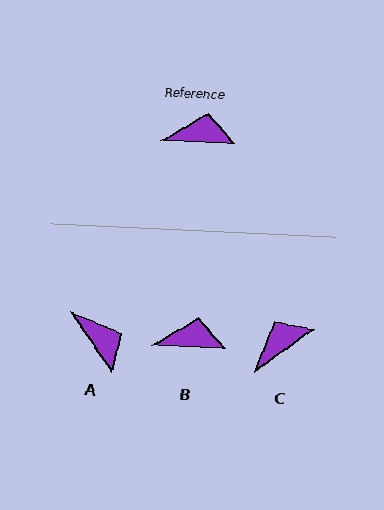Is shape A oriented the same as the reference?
No, it is off by about 54 degrees.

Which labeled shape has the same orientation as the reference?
B.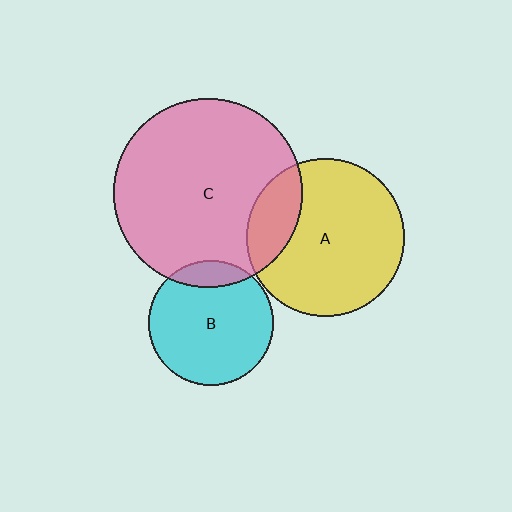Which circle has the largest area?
Circle C (pink).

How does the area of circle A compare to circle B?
Approximately 1.6 times.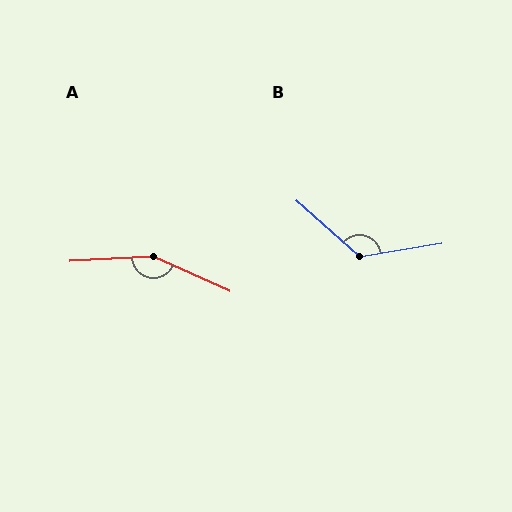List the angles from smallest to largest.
B (130°), A (152°).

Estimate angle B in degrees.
Approximately 130 degrees.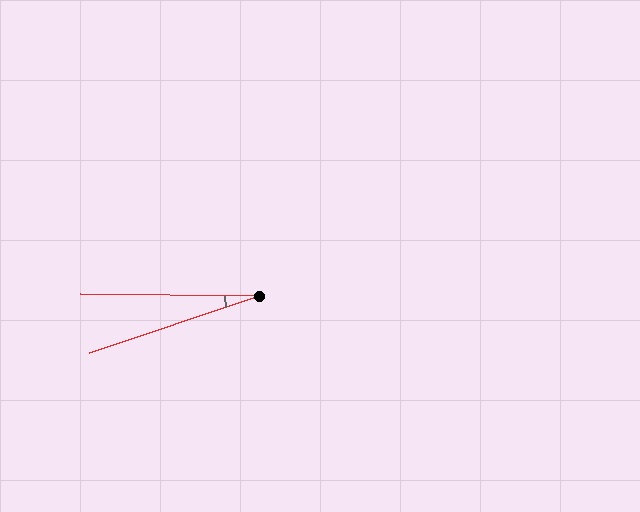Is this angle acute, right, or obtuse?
It is acute.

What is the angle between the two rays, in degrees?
Approximately 19 degrees.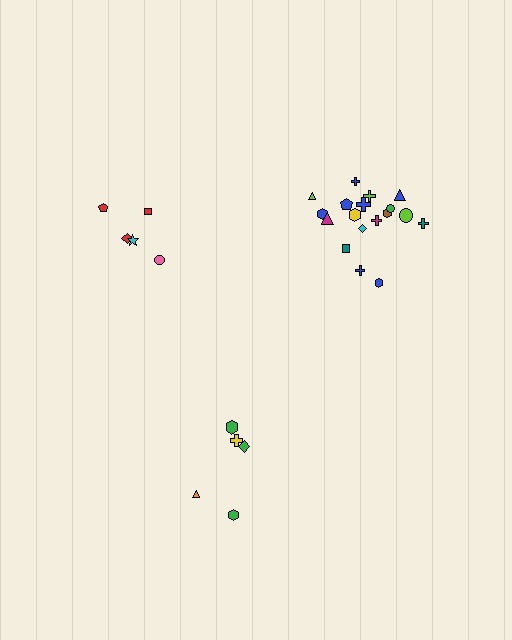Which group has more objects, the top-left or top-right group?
The top-right group.